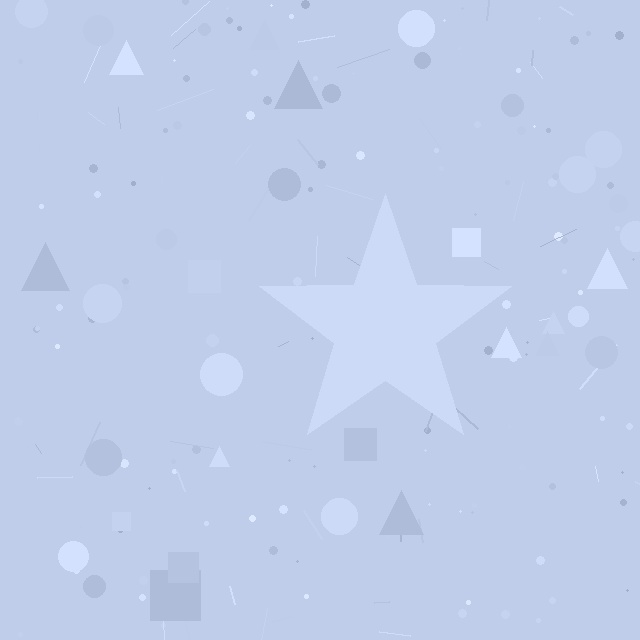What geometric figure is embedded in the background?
A star is embedded in the background.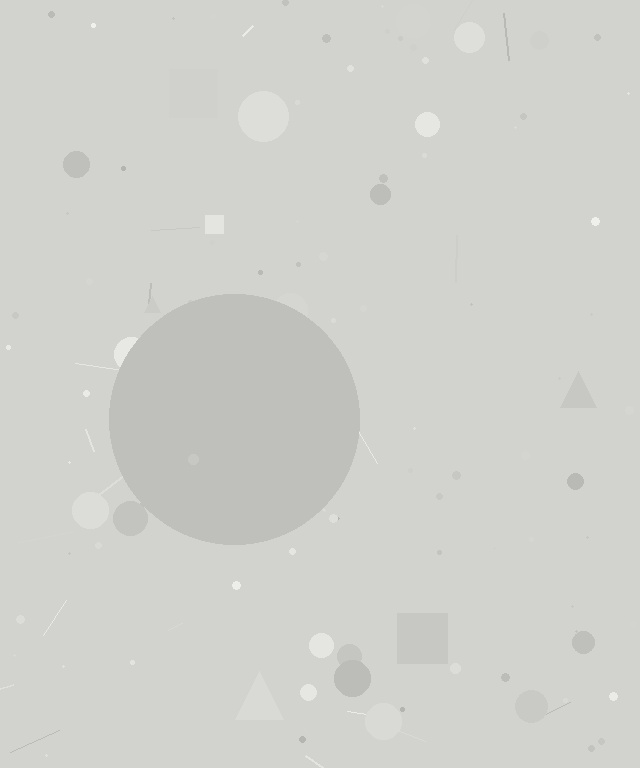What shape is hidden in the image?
A circle is hidden in the image.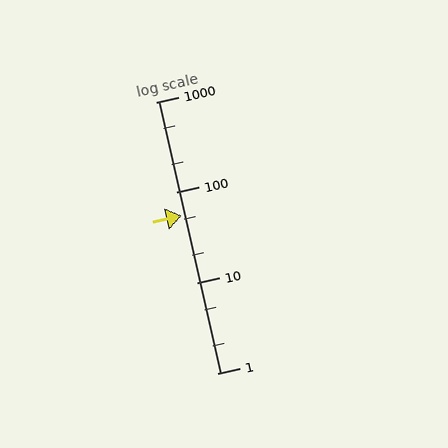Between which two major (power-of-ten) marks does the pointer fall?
The pointer is between 10 and 100.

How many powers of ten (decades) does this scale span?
The scale spans 3 decades, from 1 to 1000.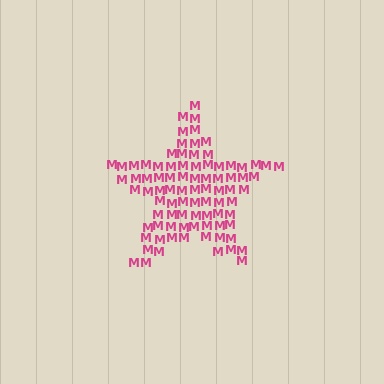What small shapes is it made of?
It is made of small letter M's.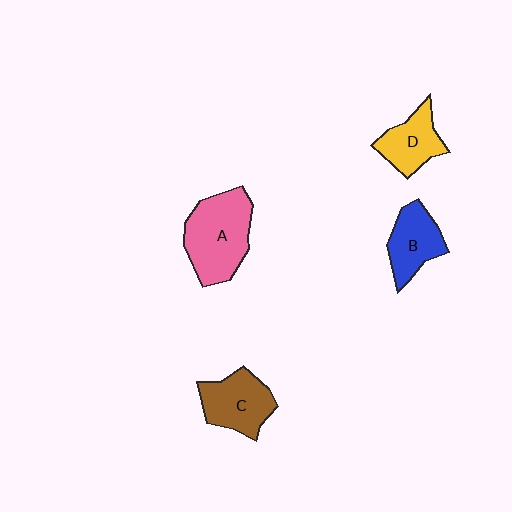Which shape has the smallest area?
Shape D (yellow).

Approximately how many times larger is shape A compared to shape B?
Approximately 1.6 times.